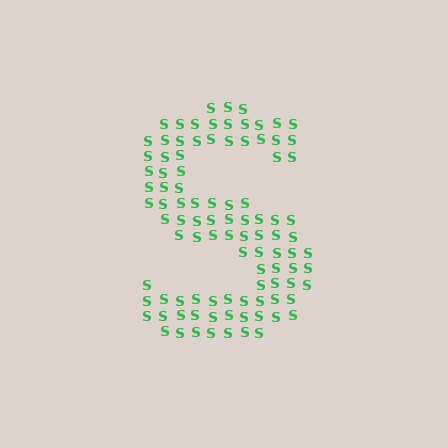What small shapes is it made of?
It is made of small letter S's.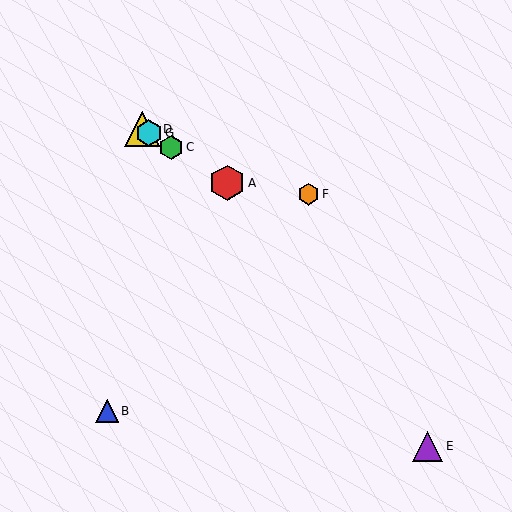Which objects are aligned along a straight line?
Objects A, C, D, G are aligned along a straight line.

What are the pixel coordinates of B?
Object B is at (107, 411).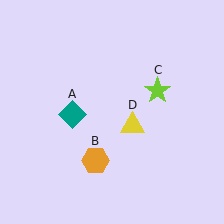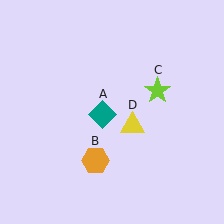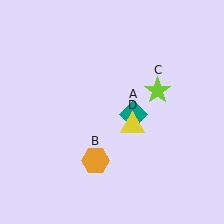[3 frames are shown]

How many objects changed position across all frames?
1 object changed position: teal diamond (object A).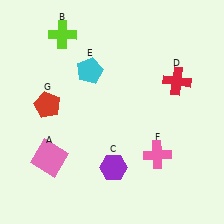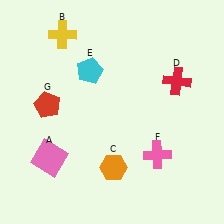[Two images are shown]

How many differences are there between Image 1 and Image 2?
There are 2 differences between the two images.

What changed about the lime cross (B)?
In Image 1, B is lime. In Image 2, it changed to yellow.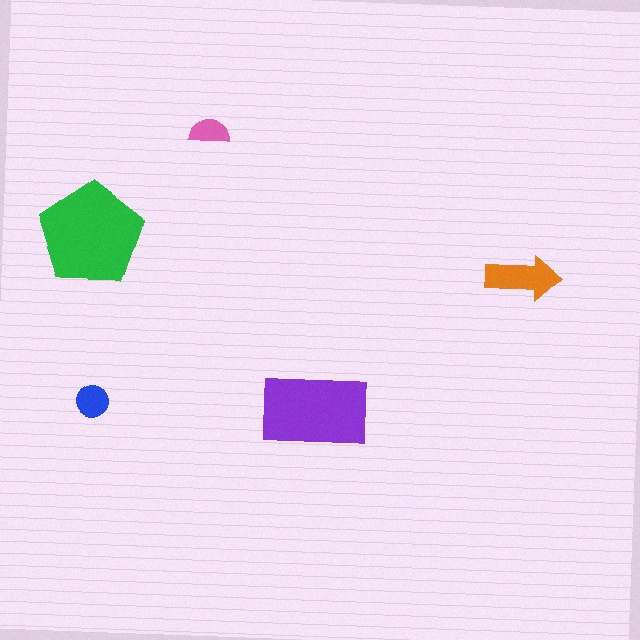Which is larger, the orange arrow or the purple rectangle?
The purple rectangle.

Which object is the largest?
The green pentagon.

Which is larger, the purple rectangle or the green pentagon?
The green pentagon.